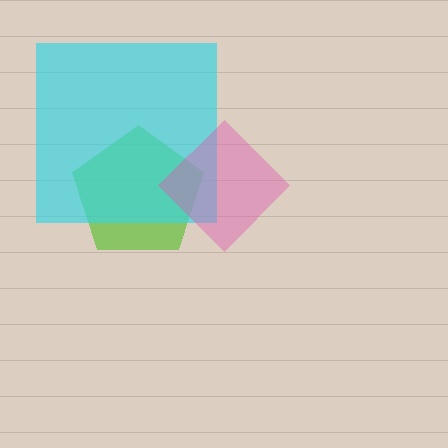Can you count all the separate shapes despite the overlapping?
Yes, there are 3 separate shapes.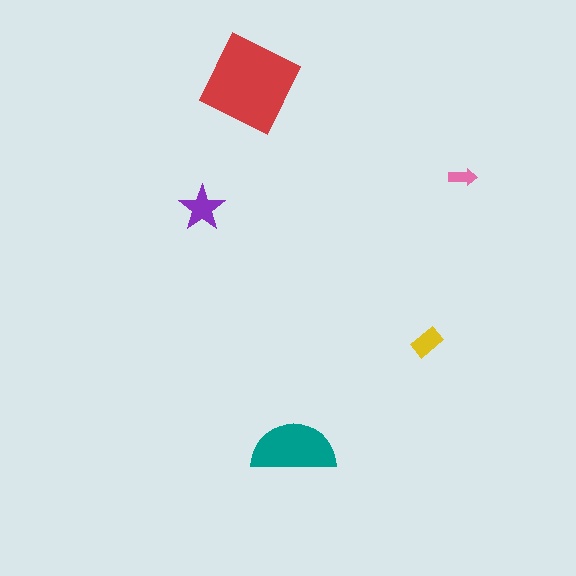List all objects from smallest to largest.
The pink arrow, the yellow rectangle, the purple star, the teal semicircle, the red square.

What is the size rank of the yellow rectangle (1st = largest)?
4th.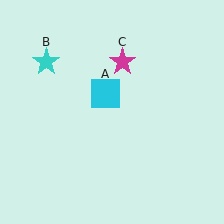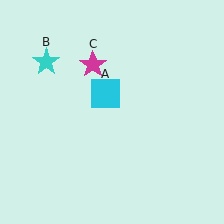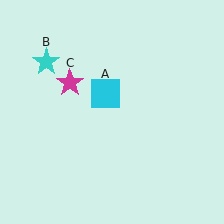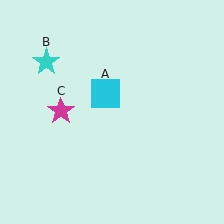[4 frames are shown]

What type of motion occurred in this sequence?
The magenta star (object C) rotated counterclockwise around the center of the scene.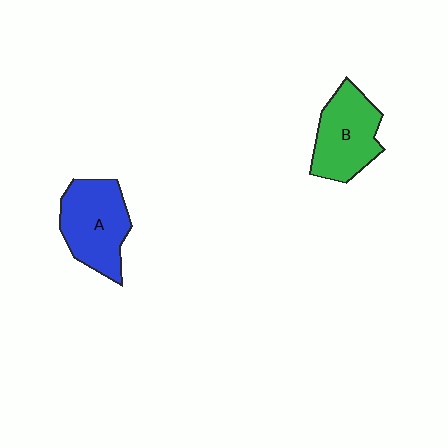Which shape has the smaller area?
Shape B (green).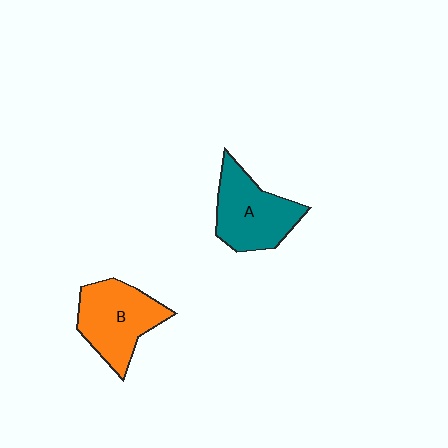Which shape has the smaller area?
Shape A (teal).